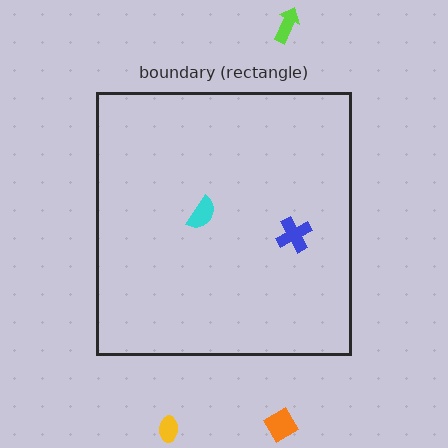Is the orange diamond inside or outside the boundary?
Outside.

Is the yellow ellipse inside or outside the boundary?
Outside.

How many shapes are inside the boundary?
2 inside, 3 outside.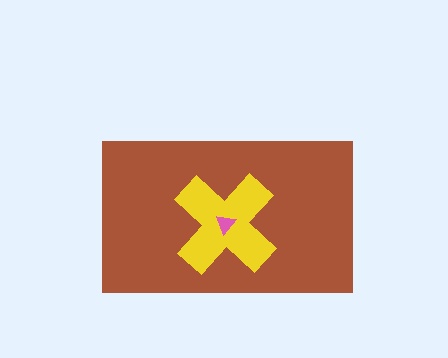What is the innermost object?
The pink triangle.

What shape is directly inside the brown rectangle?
The yellow cross.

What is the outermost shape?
The brown rectangle.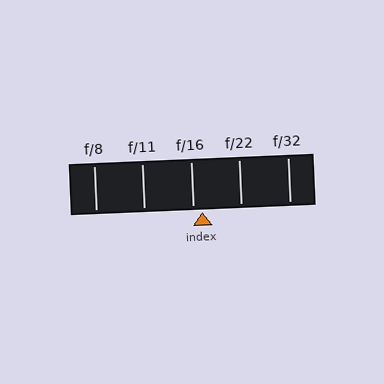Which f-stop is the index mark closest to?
The index mark is closest to f/16.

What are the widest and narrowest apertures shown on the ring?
The widest aperture shown is f/8 and the narrowest is f/32.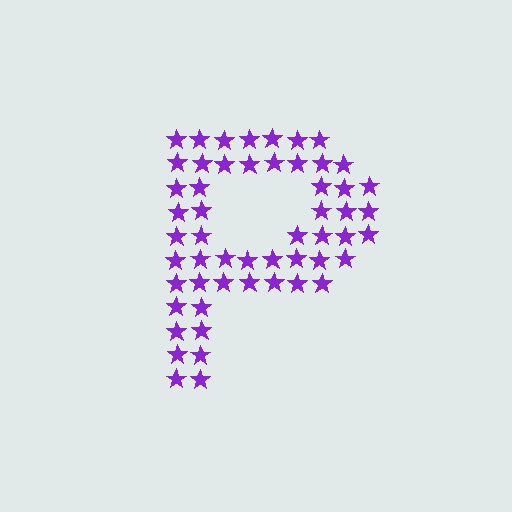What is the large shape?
The large shape is the letter P.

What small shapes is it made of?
It is made of small stars.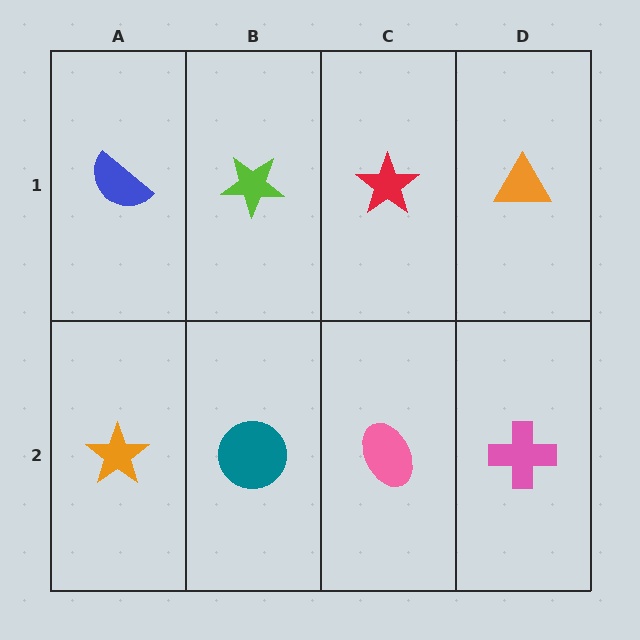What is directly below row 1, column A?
An orange star.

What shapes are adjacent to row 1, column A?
An orange star (row 2, column A), a lime star (row 1, column B).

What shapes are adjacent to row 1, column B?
A teal circle (row 2, column B), a blue semicircle (row 1, column A), a red star (row 1, column C).